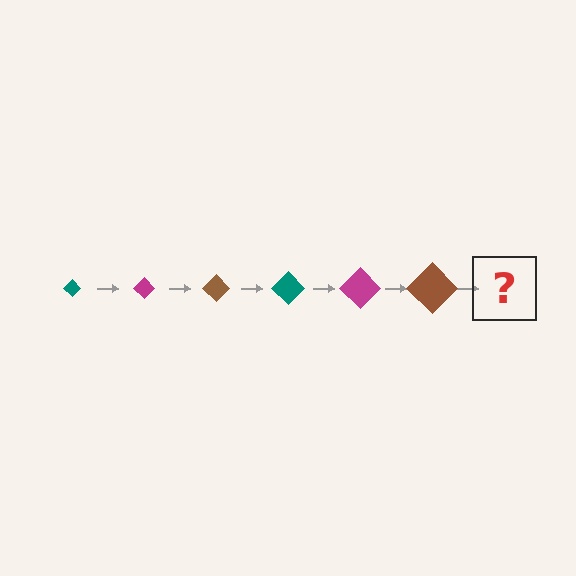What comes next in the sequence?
The next element should be a teal diamond, larger than the previous one.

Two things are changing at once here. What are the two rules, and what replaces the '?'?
The two rules are that the diamond grows larger each step and the color cycles through teal, magenta, and brown. The '?' should be a teal diamond, larger than the previous one.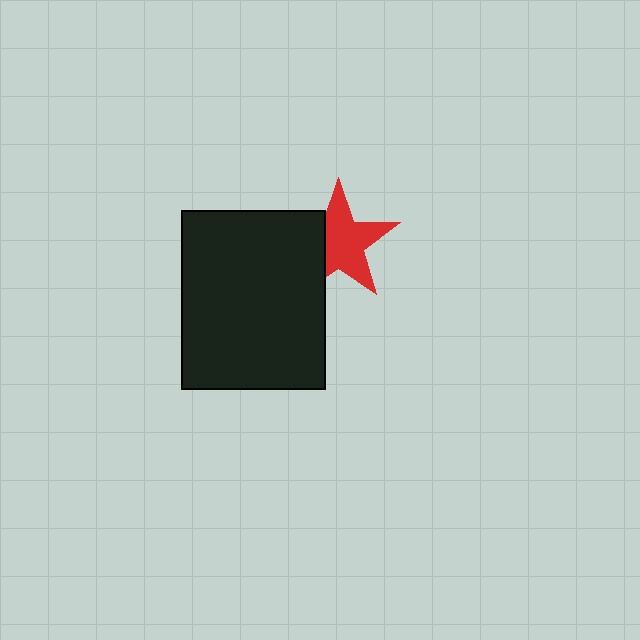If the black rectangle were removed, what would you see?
You would see the complete red star.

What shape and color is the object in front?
The object in front is a black rectangle.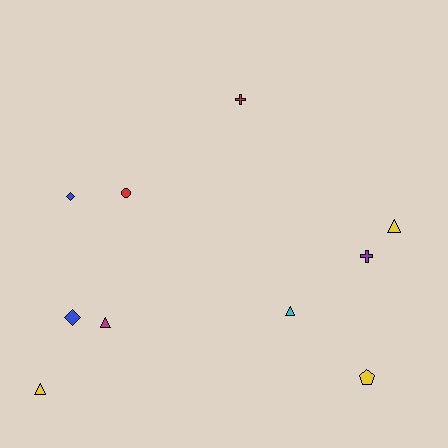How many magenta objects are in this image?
There is 1 magenta object.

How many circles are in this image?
There is 1 circle.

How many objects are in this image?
There are 10 objects.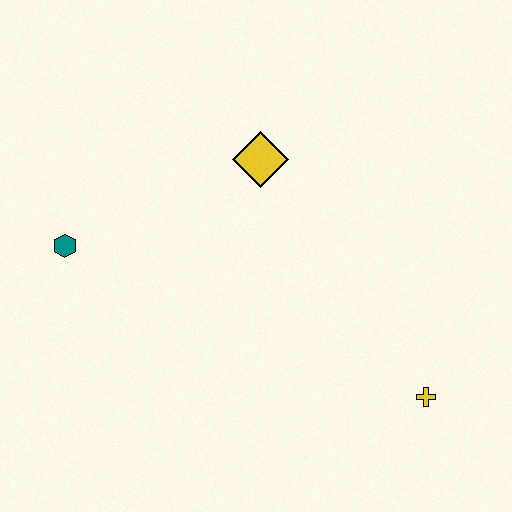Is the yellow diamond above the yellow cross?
Yes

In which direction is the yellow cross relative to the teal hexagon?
The yellow cross is to the right of the teal hexagon.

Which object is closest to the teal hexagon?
The yellow diamond is closest to the teal hexagon.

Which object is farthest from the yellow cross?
The teal hexagon is farthest from the yellow cross.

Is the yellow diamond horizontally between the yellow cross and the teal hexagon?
Yes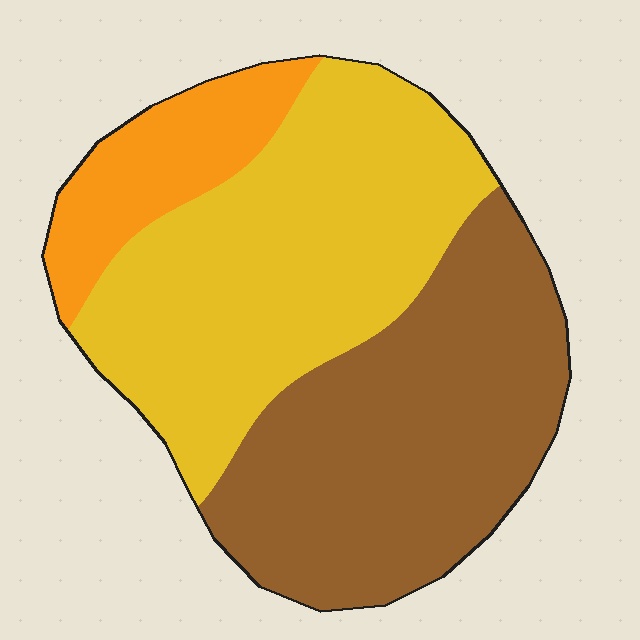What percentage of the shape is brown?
Brown covers about 40% of the shape.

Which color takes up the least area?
Orange, at roughly 15%.